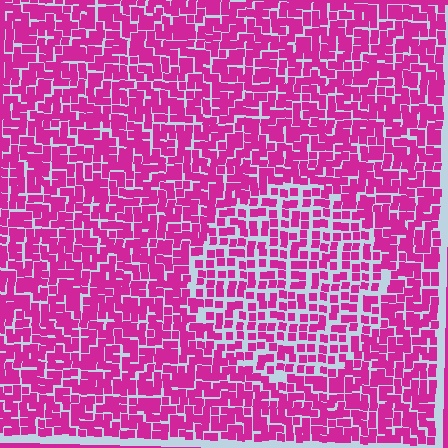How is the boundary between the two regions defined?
The boundary is defined by a change in element density (approximately 1.6x ratio). All elements are the same color, size, and shape.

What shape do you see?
I see a circle.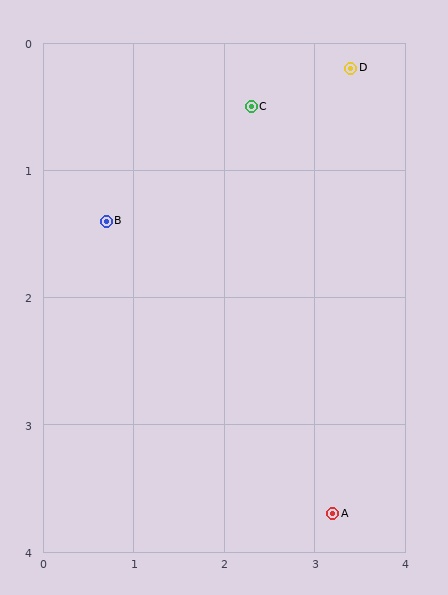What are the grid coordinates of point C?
Point C is at approximately (2.3, 0.5).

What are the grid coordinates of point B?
Point B is at approximately (0.7, 1.4).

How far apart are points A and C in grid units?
Points A and C are about 3.3 grid units apart.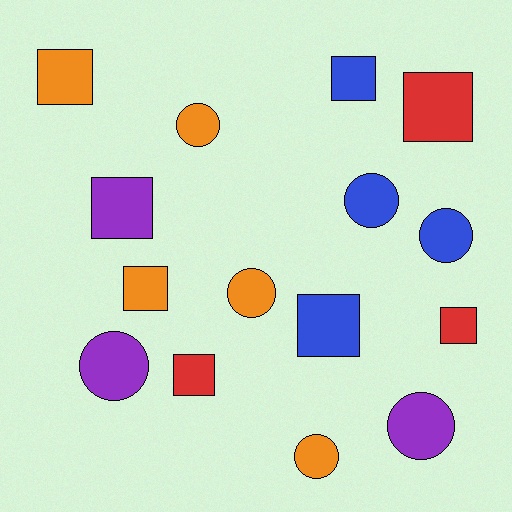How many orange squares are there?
There are 2 orange squares.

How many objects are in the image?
There are 15 objects.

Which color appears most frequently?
Orange, with 5 objects.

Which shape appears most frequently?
Square, with 8 objects.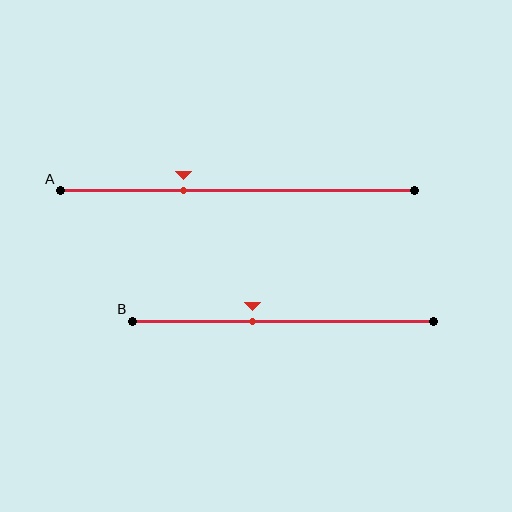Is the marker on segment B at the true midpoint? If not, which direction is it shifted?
No, the marker on segment B is shifted to the left by about 10% of the segment length.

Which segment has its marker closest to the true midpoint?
Segment B has its marker closest to the true midpoint.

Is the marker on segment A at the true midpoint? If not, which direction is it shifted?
No, the marker on segment A is shifted to the left by about 15% of the segment length.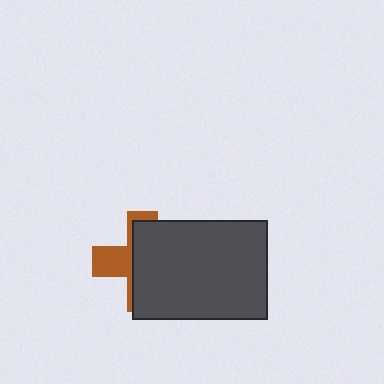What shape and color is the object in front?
The object in front is a dark gray rectangle.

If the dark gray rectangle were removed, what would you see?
You would see the complete brown cross.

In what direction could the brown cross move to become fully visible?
The brown cross could move left. That would shift it out from behind the dark gray rectangle entirely.